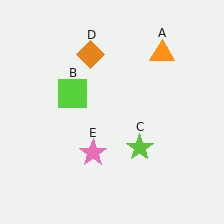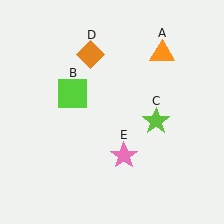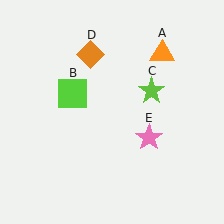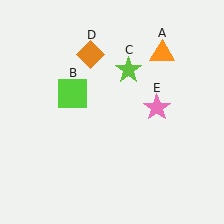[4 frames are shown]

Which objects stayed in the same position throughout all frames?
Orange triangle (object A) and lime square (object B) and orange diamond (object D) remained stationary.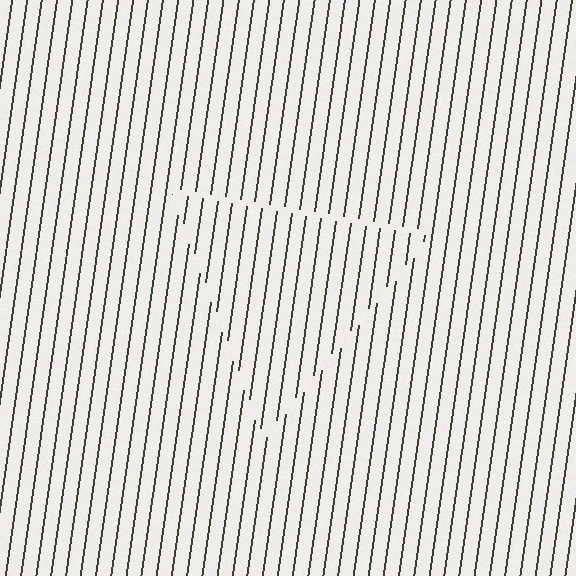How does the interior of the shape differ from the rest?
The interior of the shape contains the same grating, shifted by half a period — the contour is defined by the phase discontinuity where line-ends from the inner and outer gratings abut.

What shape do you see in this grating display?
An illusory triangle. The interior of the shape contains the same grating, shifted by half a period — the contour is defined by the phase discontinuity where line-ends from the inner and outer gratings abut.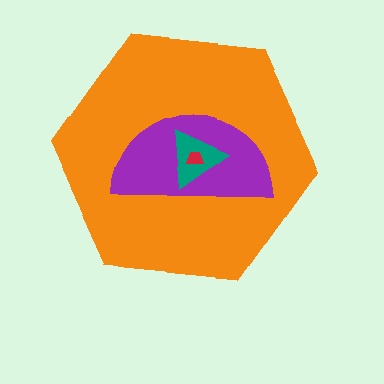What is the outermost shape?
The orange hexagon.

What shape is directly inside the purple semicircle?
The teal triangle.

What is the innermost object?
The red trapezoid.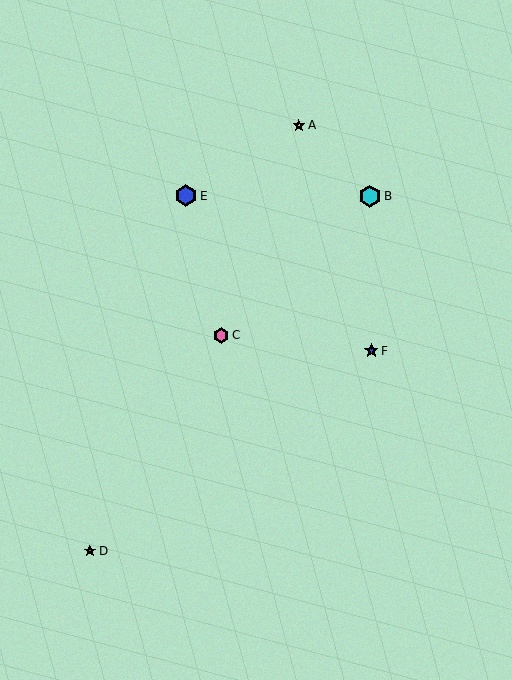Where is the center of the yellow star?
The center of the yellow star is at (299, 125).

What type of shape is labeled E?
Shape E is a blue hexagon.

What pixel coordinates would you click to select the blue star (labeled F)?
Click at (371, 351) to select the blue star F.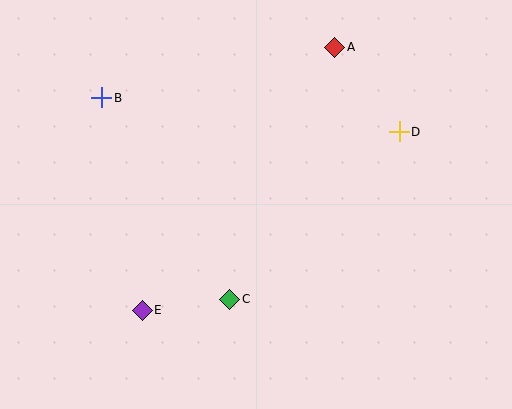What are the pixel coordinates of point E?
Point E is at (142, 311).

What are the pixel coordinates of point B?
Point B is at (102, 98).